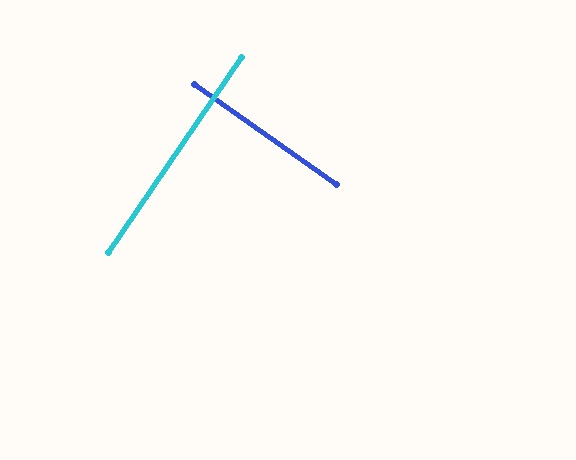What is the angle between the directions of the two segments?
Approximately 89 degrees.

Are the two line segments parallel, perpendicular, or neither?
Perpendicular — they meet at approximately 89°.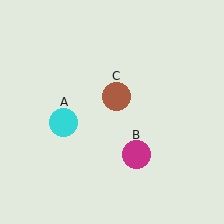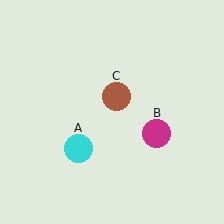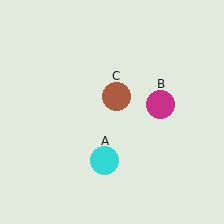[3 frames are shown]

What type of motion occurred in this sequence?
The cyan circle (object A), magenta circle (object B) rotated counterclockwise around the center of the scene.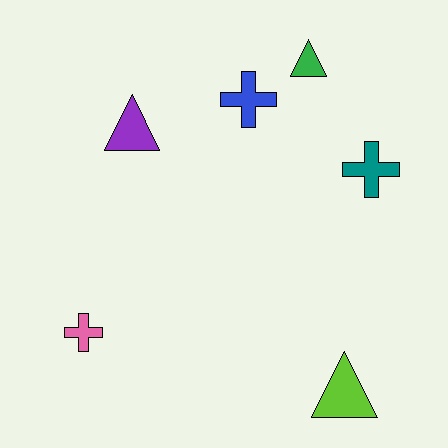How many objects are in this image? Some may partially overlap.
There are 6 objects.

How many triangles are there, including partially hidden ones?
There are 3 triangles.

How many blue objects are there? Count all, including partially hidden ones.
There is 1 blue object.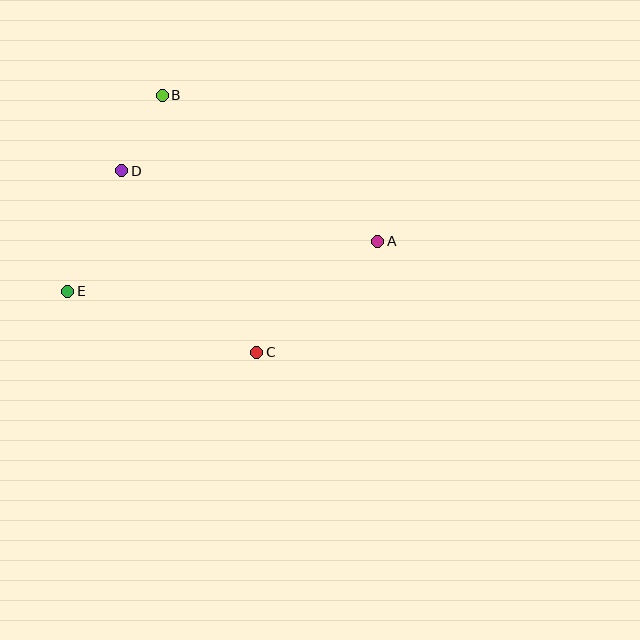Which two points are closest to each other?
Points B and D are closest to each other.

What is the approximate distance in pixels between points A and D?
The distance between A and D is approximately 265 pixels.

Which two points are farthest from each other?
Points A and E are farthest from each other.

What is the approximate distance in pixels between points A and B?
The distance between A and B is approximately 260 pixels.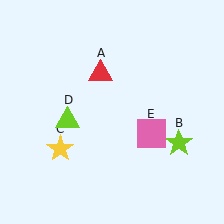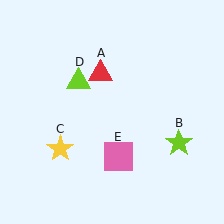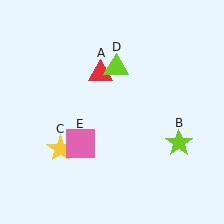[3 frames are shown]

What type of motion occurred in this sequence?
The lime triangle (object D), pink square (object E) rotated clockwise around the center of the scene.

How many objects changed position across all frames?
2 objects changed position: lime triangle (object D), pink square (object E).